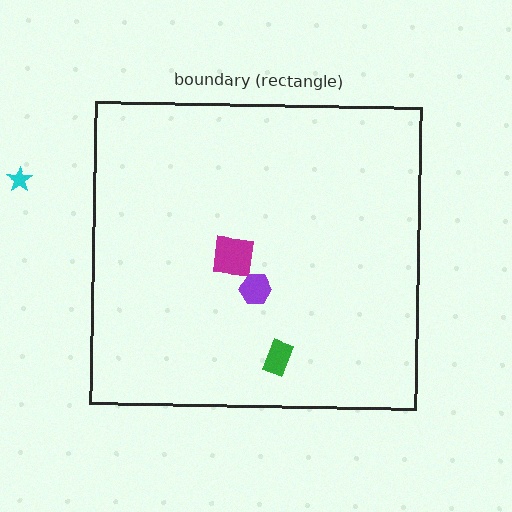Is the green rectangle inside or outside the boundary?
Inside.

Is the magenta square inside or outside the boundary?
Inside.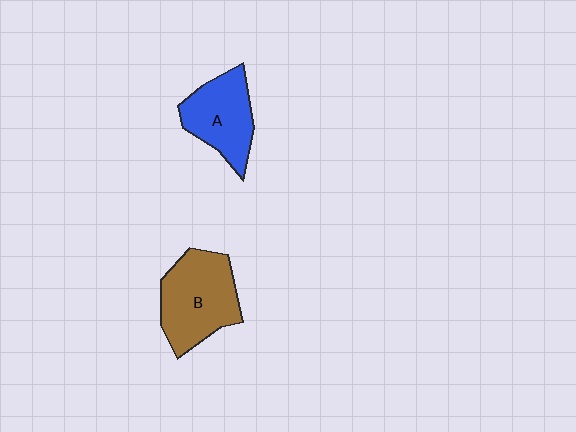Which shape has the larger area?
Shape B (brown).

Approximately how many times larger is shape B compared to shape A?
Approximately 1.3 times.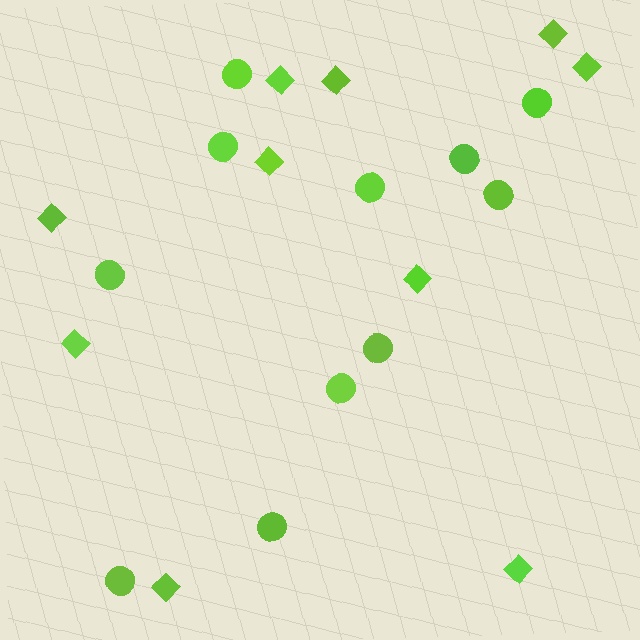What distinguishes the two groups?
There are 2 groups: one group of circles (11) and one group of diamonds (10).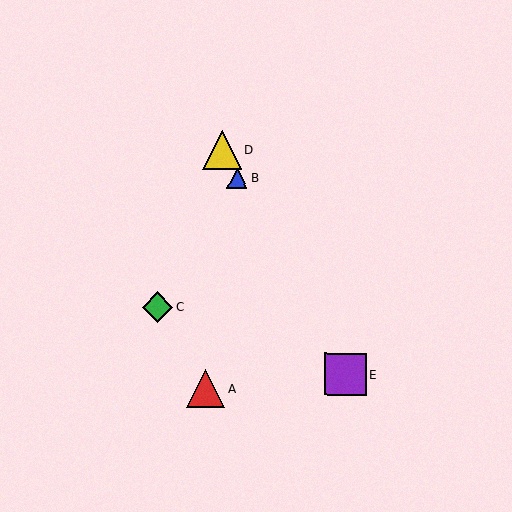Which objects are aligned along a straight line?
Objects B, D, E are aligned along a straight line.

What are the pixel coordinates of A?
Object A is at (206, 389).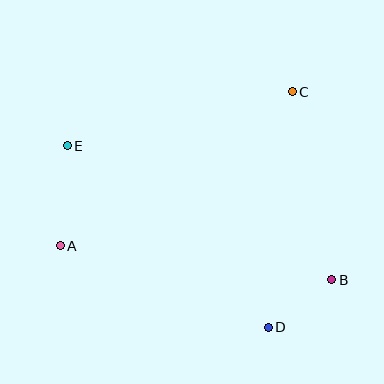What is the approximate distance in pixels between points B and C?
The distance between B and C is approximately 192 pixels.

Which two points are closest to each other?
Points B and D are closest to each other.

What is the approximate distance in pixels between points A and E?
The distance between A and E is approximately 100 pixels.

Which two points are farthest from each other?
Points B and E are farthest from each other.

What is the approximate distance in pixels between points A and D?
The distance between A and D is approximately 224 pixels.